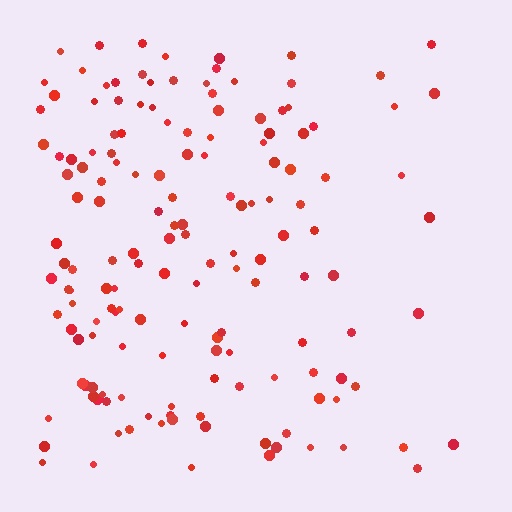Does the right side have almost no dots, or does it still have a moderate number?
Still a moderate number, just noticeably fewer than the left.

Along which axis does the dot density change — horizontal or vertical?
Horizontal.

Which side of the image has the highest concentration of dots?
The left.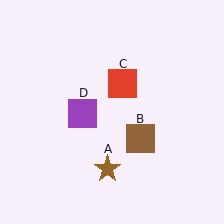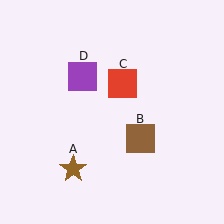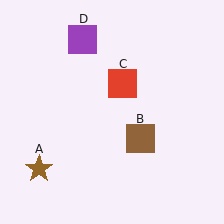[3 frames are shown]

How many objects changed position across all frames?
2 objects changed position: brown star (object A), purple square (object D).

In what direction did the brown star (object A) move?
The brown star (object A) moved left.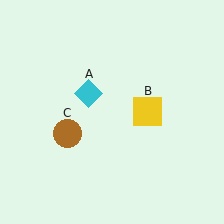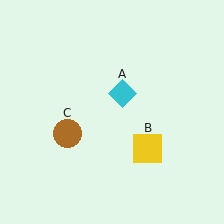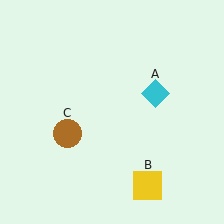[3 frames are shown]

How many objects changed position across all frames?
2 objects changed position: cyan diamond (object A), yellow square (object B).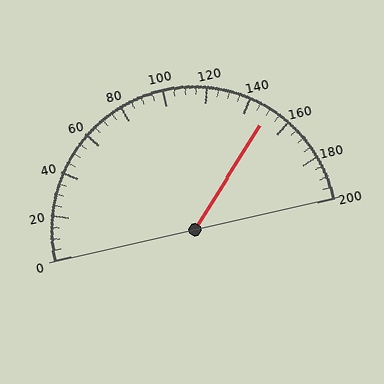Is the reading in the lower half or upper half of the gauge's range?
The reading is in the upper half of the range (0 to 200).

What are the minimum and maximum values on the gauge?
The gauge ranges from 0 to 200.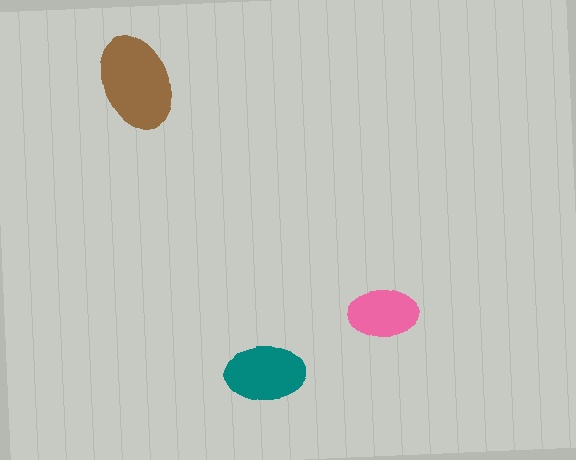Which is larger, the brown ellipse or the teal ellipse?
The brown one.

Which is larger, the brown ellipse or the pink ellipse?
The brown one.